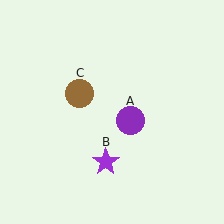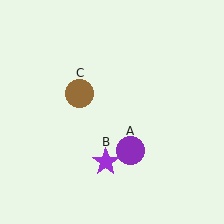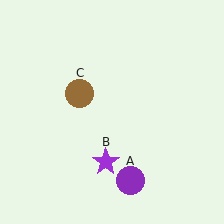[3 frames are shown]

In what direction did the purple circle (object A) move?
The purple circle (object A) moved down.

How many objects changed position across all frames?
1 object changed position: purple circle (object A).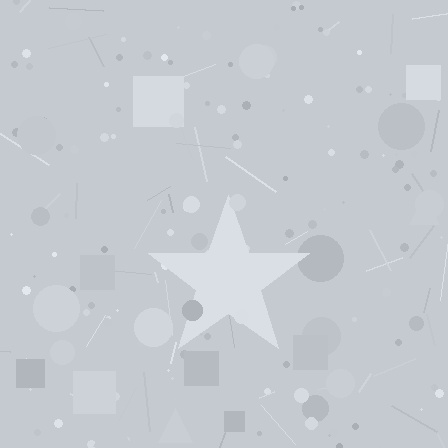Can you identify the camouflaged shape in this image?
The camouflaged shape is a star.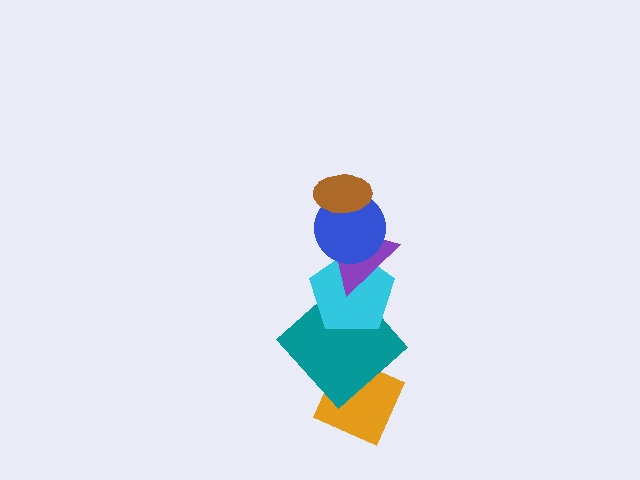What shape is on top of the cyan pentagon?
The purple triangle is on top of the cyan pentagon.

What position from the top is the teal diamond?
The teal diamond is 5th from the top.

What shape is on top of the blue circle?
The brown ellipse is on top of the blue circle.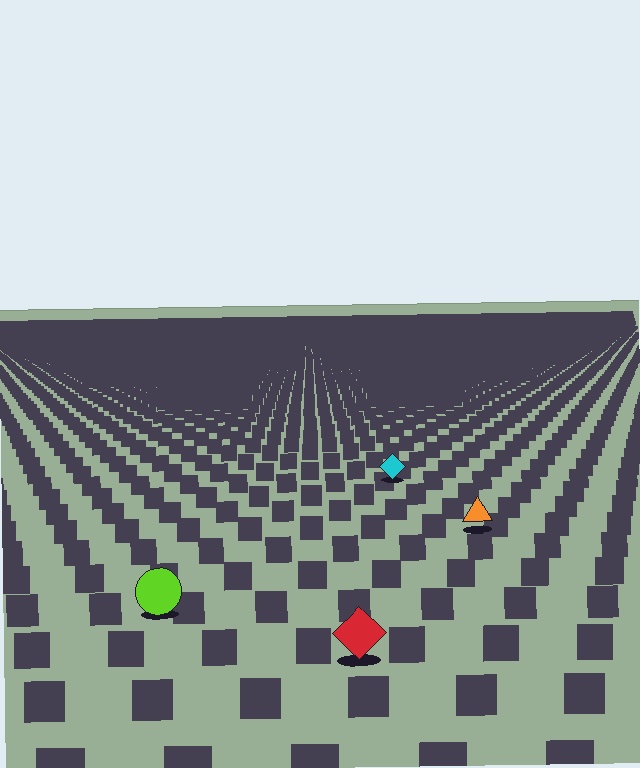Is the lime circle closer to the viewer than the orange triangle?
Yes. The lime circle is closer — you can tell from the texture gradient: the ground texture is coarser near it.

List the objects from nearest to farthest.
From nearest to farthest: the red diamond, the lime circle, the orange triangle, the cyan diamond.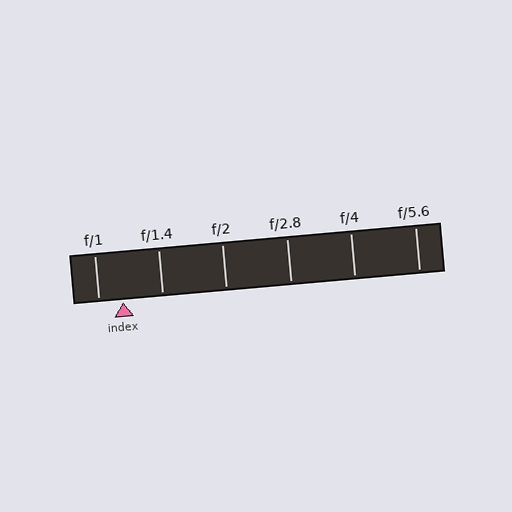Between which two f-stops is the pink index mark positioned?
The index mark is between f/1 and f/1.4.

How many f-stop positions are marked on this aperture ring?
There are 6 f-stop positions marked.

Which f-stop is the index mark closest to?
The index mark is closest to f/1.